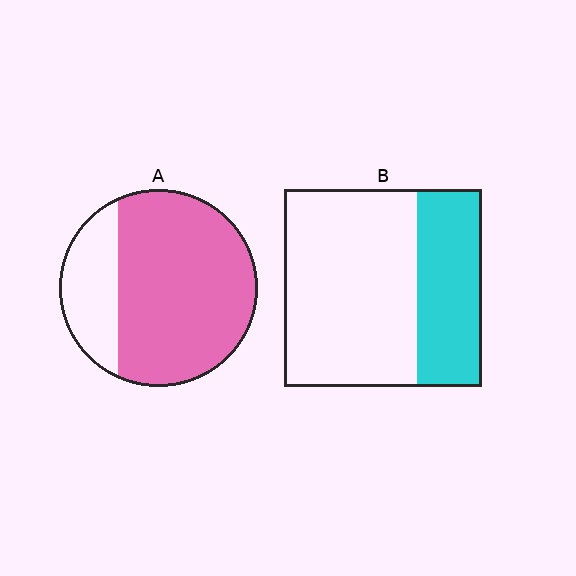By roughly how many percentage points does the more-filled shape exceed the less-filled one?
By roughly 40 percentage points (A over B).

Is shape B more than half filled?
No.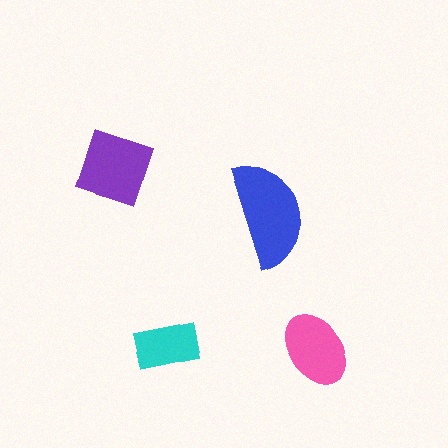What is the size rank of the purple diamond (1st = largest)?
2nd.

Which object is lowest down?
The pink ellipse is bottommost.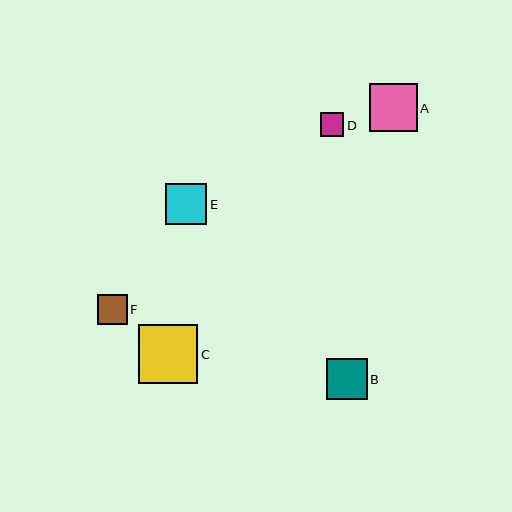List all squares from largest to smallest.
From largest to smallest: C, A, E, B, F, D.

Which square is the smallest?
Square D is the smallest with a size of approximately 23 pixels.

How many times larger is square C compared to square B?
Square C is approximately 1.4 times the size of square B.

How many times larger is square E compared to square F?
Square E is approximately 1.4 times the size of square F.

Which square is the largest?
Square C is the largest with a size of approximately 59 pixels.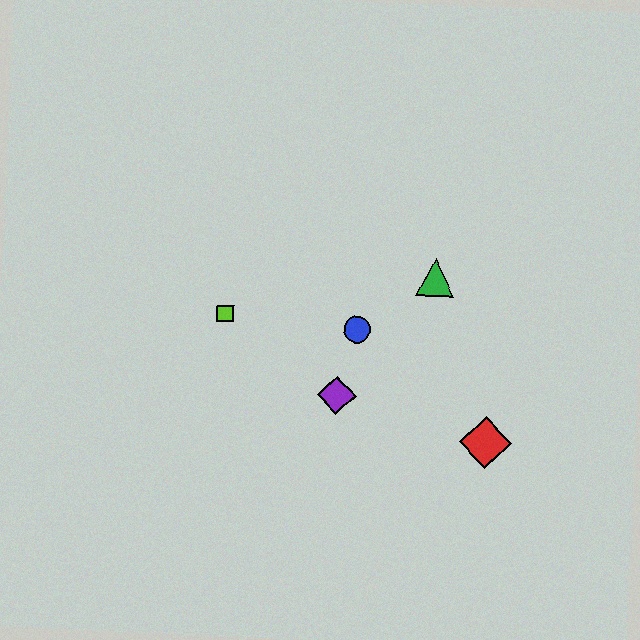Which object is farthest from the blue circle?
The red diamond is farthest from the blue circle.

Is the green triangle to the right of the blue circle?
Yes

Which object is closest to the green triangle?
The blue circle is closest to the green triangle.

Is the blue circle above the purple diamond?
Yes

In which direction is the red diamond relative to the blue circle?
The red diamond is to the right of the blue circle.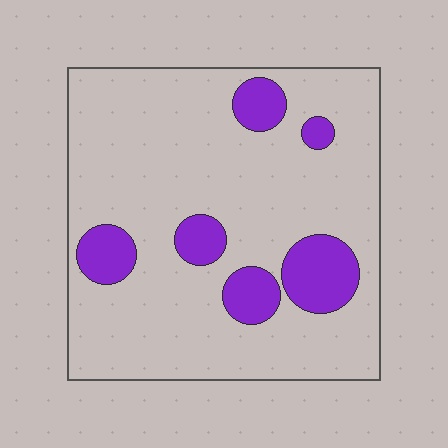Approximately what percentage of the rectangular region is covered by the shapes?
Approximately 15%.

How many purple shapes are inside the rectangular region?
6.